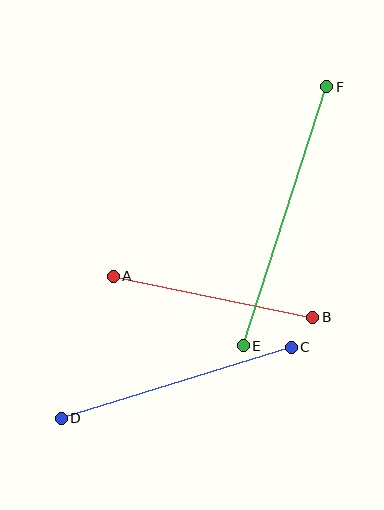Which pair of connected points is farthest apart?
Points E and F are farthest apart.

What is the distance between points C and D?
The distance is approximately 241 pixels.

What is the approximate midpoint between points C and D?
The midpoint is at approximately (176, 383) pixels.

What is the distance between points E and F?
The distance is approximately 272 pixels.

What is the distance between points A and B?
The distance is approximately 203 pixels.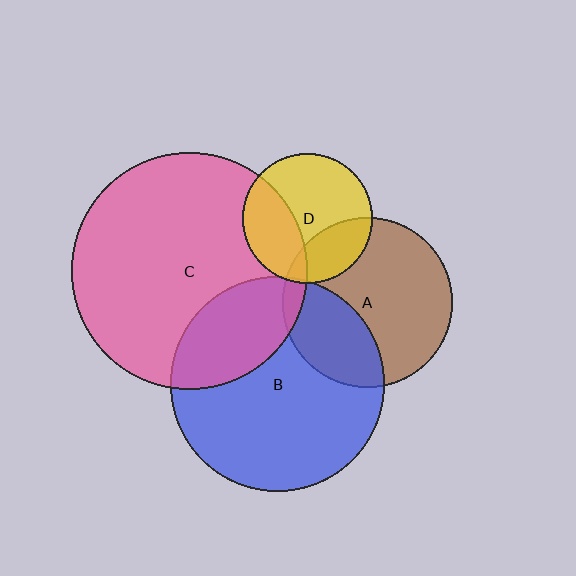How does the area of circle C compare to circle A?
Approximately 1.9 times.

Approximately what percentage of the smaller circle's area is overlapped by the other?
Approximately 25%.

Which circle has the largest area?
Circle C (pink).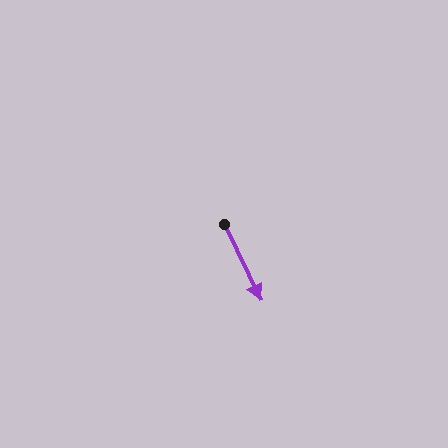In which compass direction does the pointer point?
Southeast.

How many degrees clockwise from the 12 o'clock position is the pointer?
Approximately 154 degrees.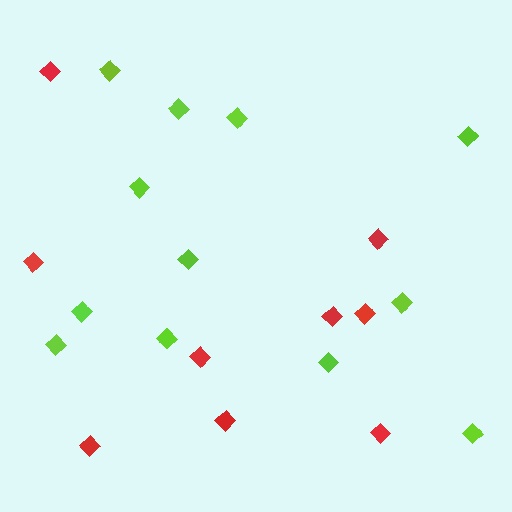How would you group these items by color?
There are 2 groups: one group of red diamonds (9) and one group of lime diamonds (12).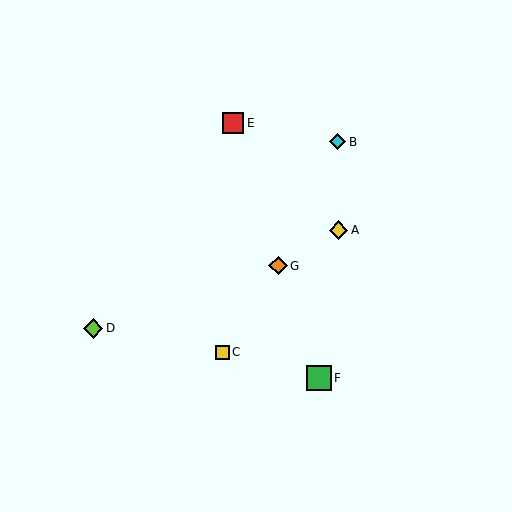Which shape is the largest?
The green square (labeled F) is the largest.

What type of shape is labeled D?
Shape D is a lime diamond.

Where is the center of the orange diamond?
The center of the orange diamond is at (278, 266).